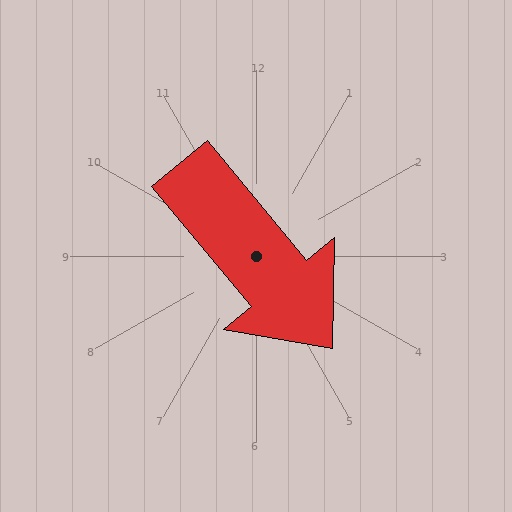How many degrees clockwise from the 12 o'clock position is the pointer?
Approximately 140 degrees.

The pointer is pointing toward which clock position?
Roughly 5 o'clock.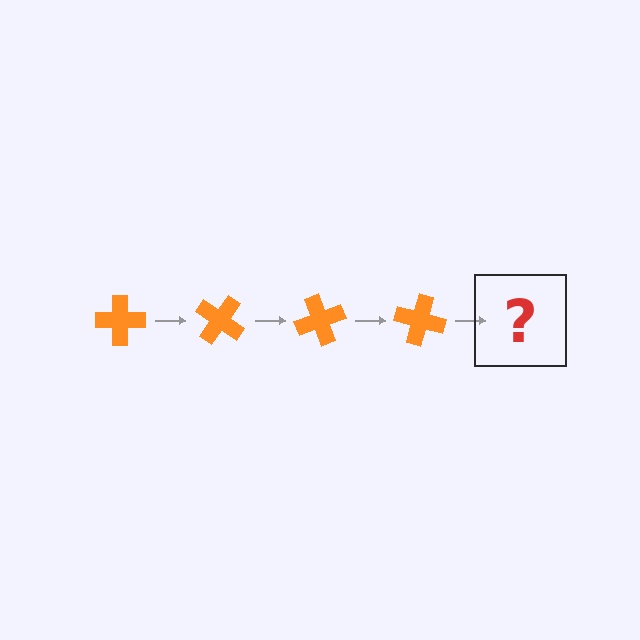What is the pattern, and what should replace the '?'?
The pattern is that the cross rotates 35 degrees each step. The '?' should be an orange cross rotated 140 degrees.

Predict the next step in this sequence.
The next step is an orange cross rotated 140 degrees.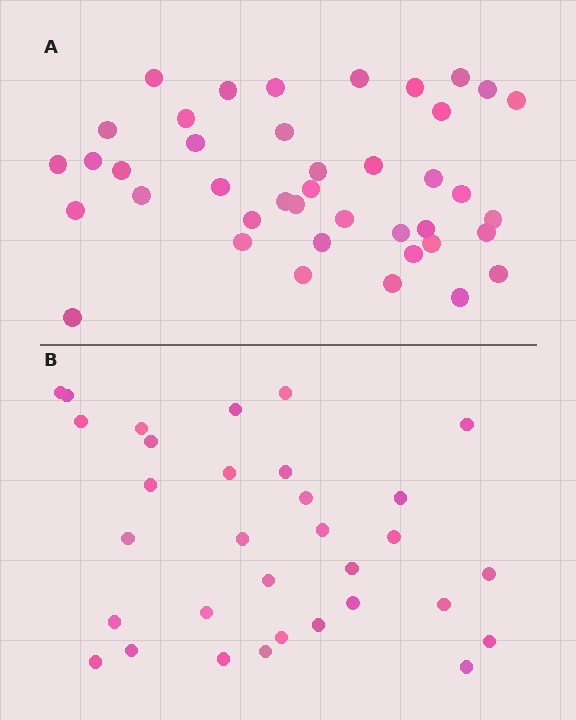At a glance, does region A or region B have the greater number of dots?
Region A (the top region) has more dots.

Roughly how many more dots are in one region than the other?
Region A has roughly 8 or so more dots than region B.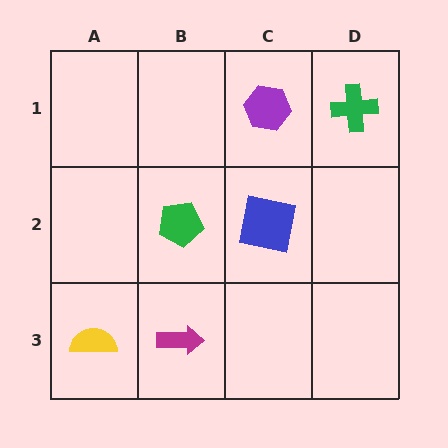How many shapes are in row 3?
2 shapes.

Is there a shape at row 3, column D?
No, that cell is empty.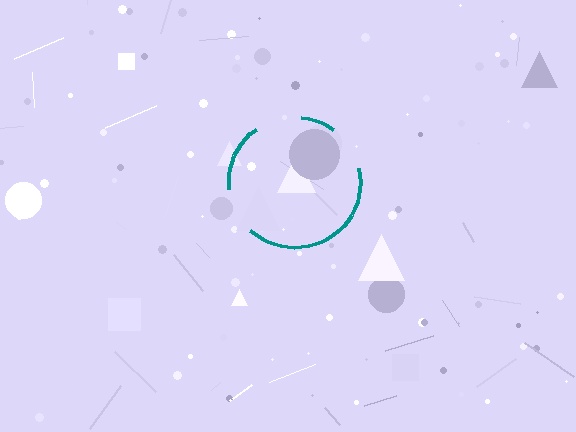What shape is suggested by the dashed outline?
The dashed outline suggests a circle.